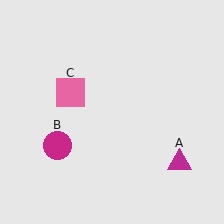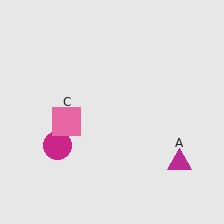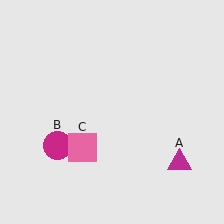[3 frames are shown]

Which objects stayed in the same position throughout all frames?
Magenta triangle (object A) and magenta circle (object B) remained stationary.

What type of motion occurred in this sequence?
The pink square (object C) rotated counterclockwise around the center of the scene.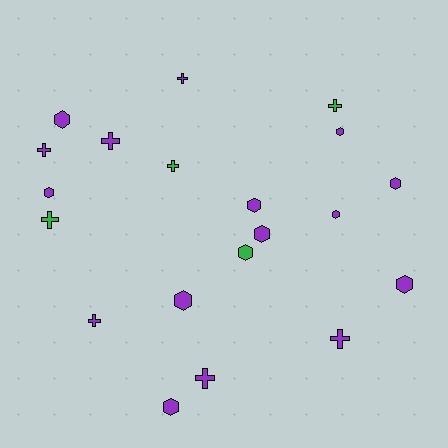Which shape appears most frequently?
Hexagon, with 11 objects.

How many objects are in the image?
There are 20 objects.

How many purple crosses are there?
There are 6 purple crosses.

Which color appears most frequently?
Purple, with 16 objects.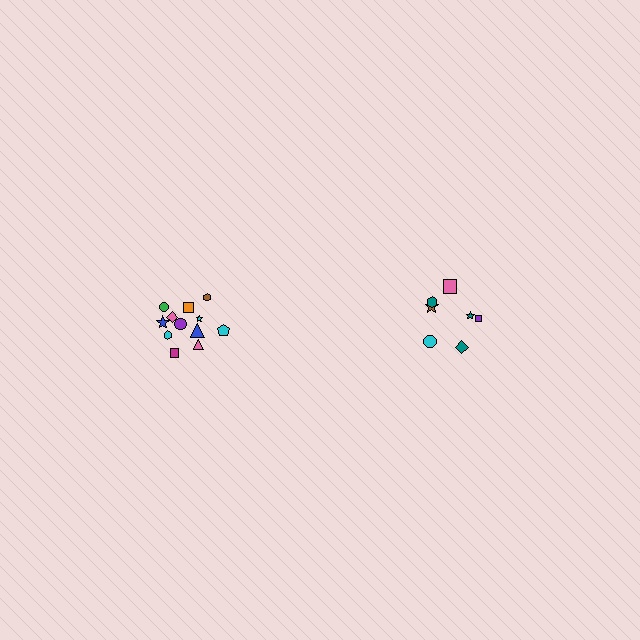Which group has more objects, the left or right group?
The left group.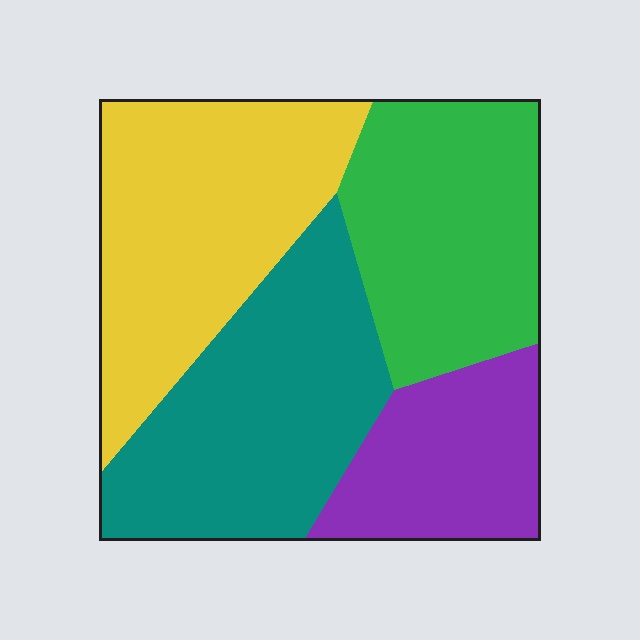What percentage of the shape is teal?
Teal takes up between a quarter and a half of the shape.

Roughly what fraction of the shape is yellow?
Yellow covers 29% of the shape.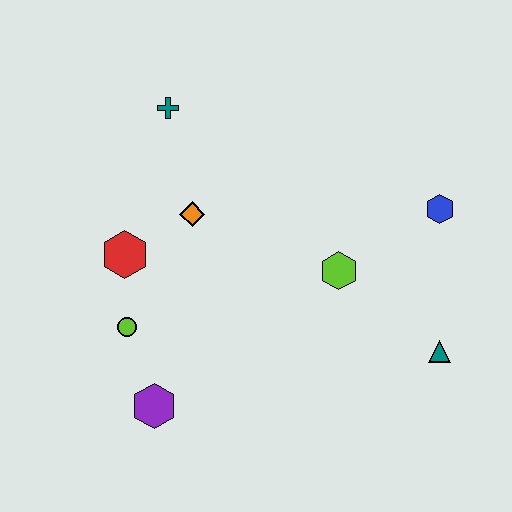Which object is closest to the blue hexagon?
The lime hexagon is closest to the blue hexagon.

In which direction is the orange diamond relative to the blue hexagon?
The orange diamond is to the left of the blue hexagon.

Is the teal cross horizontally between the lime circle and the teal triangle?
Yes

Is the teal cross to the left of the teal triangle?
Yes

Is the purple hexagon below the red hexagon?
Yes